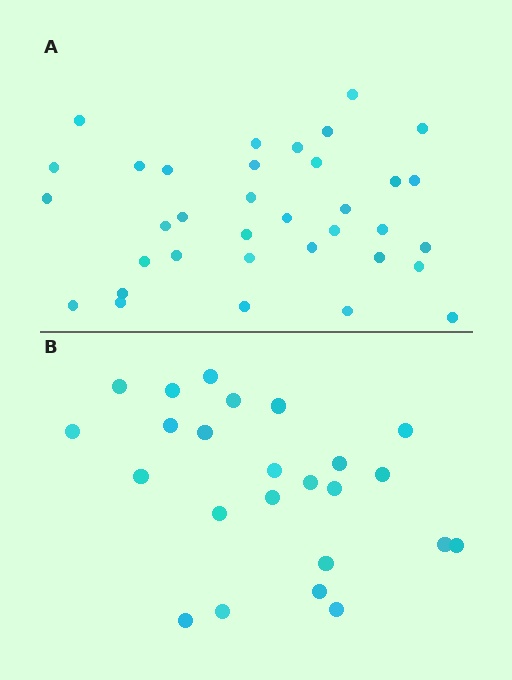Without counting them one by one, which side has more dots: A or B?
Region A (the top region) has more dots.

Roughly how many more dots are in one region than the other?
Region A has roughly 12 or so more dots than region B.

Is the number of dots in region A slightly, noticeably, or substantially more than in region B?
Region A has substantially more. The ratio is roughly 1.5 to 1.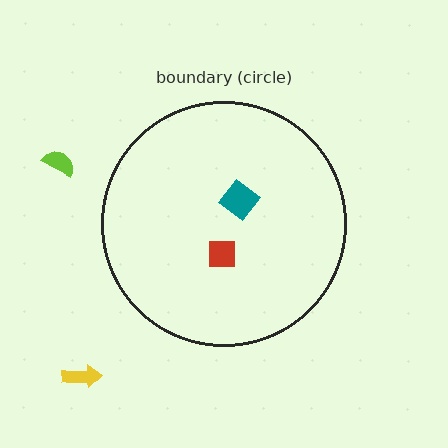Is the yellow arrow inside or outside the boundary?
Outside.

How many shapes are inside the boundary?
2 inside, 2 outside.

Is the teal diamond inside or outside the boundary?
Inside.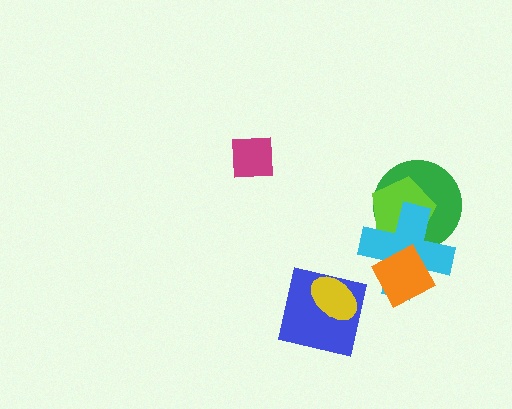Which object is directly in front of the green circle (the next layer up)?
The lime pentagon is directly in front of the green circle.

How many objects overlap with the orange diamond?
1 object overlaps with the orange diamond.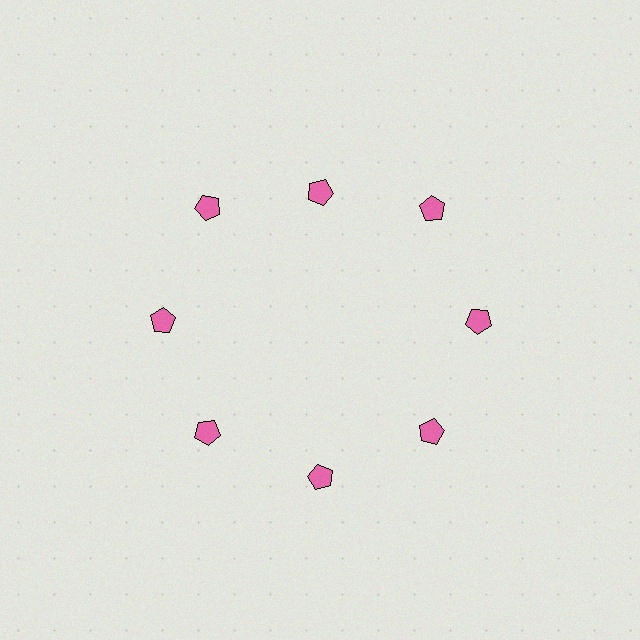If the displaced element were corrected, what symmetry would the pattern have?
It would have 8-fold rotational symmetry — the pattern would map onto itself every 45 degrees.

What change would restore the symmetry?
The symmetry would be restored by moving it outward, back onto the ring so that all 8 pentagons sit at equal angles and equal distance from the center.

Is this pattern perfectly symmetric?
No. The 8 pink pentagons are arranged in a ring, but one element near the 12 o'clock position is pulled inward toward the center, breaking the 8-fold rotational symmetry.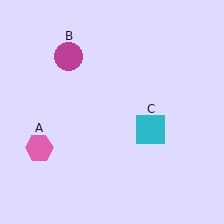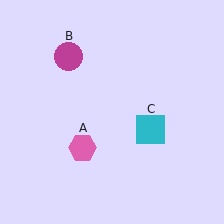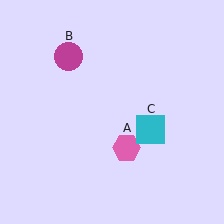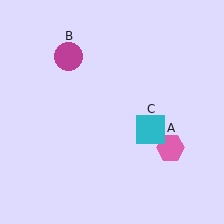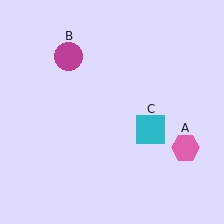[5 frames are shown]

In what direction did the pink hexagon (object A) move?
The pink hexagon (object A) moved right.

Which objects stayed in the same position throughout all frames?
Magenta circle (object B) and cyan square (object C) remained stationary.